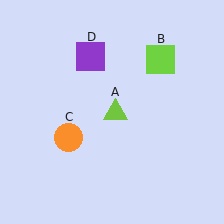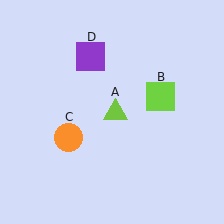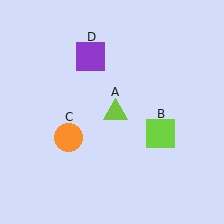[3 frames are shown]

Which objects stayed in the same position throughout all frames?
Lime triangle (object A) and orange circle (object C) and purple square (object D) remained stationary.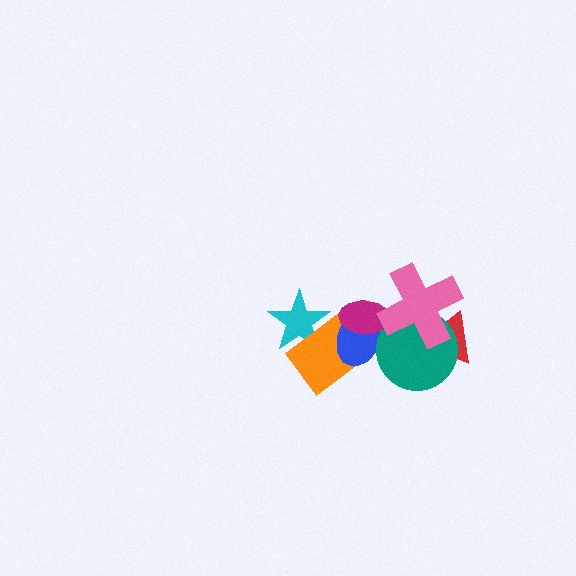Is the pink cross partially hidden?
No, no other shape covers it.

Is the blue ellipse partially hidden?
Yes, it is partially covered by another shape.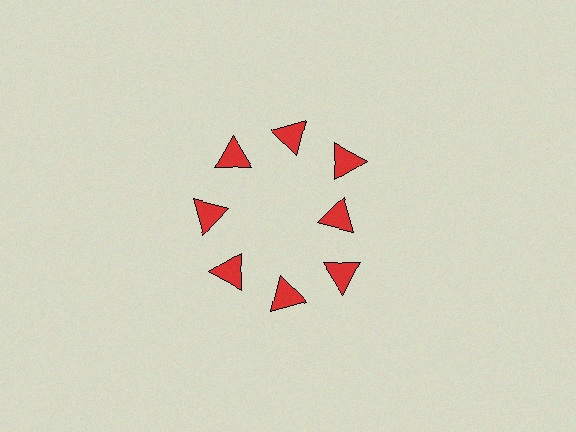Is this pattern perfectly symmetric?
No. The 8 red triangles are arranged in a ring, but one element near the 3 o'clock position is pulled inward toward the center, breaking the 8-fold rotational symmetry.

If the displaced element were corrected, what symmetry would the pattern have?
It would have 8-fold rotational symmetry — the pattern would map onto itself every 45 degrees.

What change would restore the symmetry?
The symmetry would be restored by moving it outward, back onto the ring so that all 8 triangles sit at equal angles and equal distance from the center.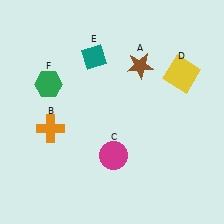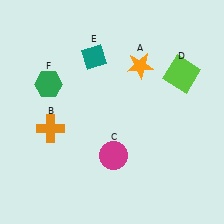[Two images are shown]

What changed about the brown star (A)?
In Image 1, A is brown. In Image 2, it changed to orange.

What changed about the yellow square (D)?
In Image 1, D is yellow. In Image 2, it changed to lime.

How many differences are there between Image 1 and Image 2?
There are 2 differences between the two images.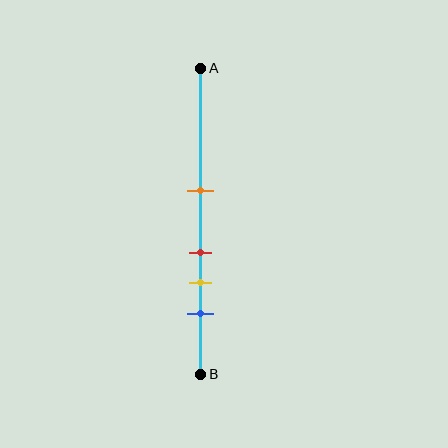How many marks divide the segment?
There are 4 marks dividing the segment.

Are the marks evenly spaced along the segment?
No, the marks are not evenly spaced.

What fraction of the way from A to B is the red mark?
The red mark is approximately 60% (0.6) of the way from A to B.